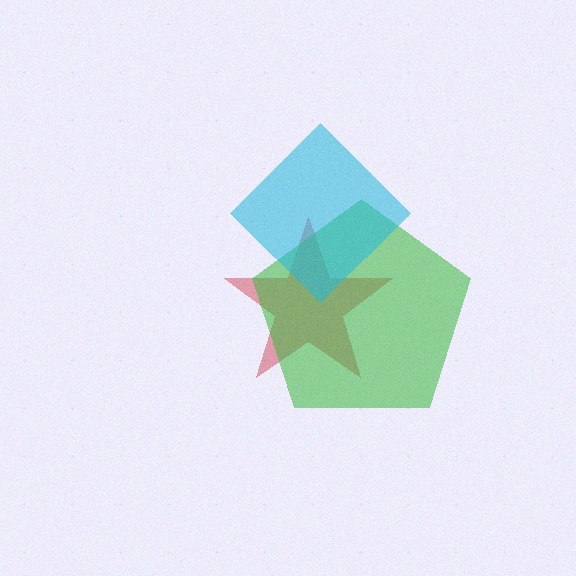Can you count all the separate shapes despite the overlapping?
Yes, there are 3 separate shapes.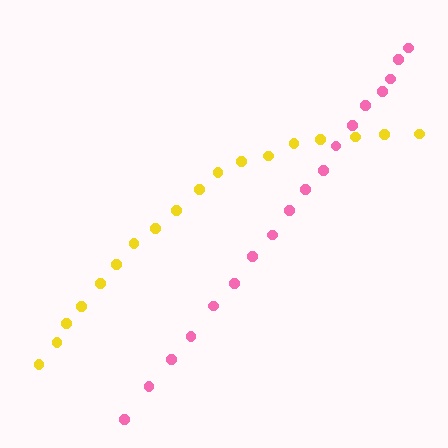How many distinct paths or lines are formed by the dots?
There are 2 distinct paths.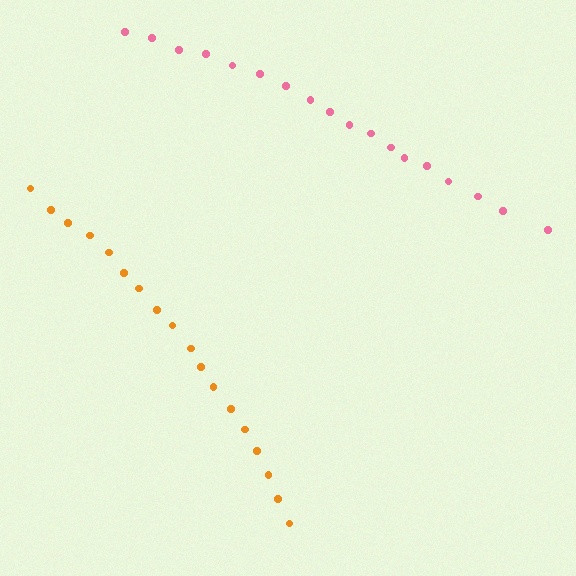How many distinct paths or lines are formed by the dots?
There are 2 distinct paths.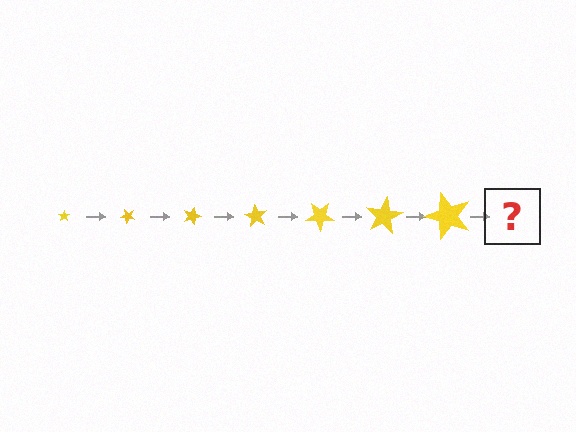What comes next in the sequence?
The next element should be a star, larger than the previous one and rotated 315 degrees from the start.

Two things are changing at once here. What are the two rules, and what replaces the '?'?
The two rules are that the star grows larger each step and it rotates 45 degrees each step. The '?' should be a star, larger than the previous one and rotated 315 degrees from the start.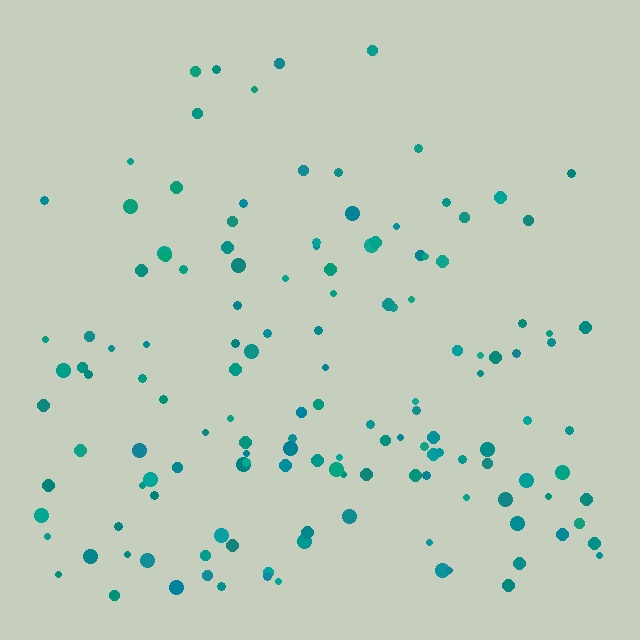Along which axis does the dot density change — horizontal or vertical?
Vertical.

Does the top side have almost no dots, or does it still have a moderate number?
Still a moderate number, just noticeably fewer than the bottom.